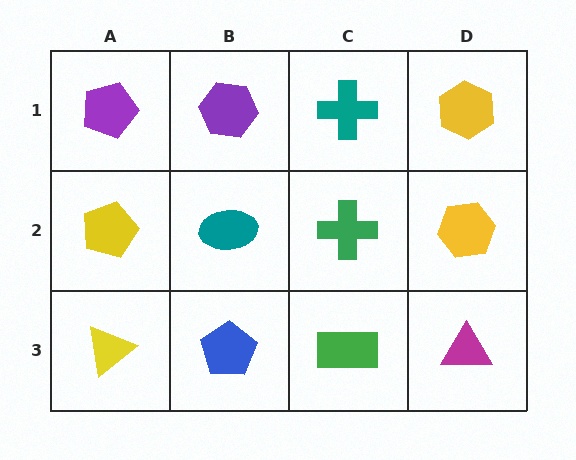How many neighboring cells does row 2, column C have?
4.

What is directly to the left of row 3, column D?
A green rectangle.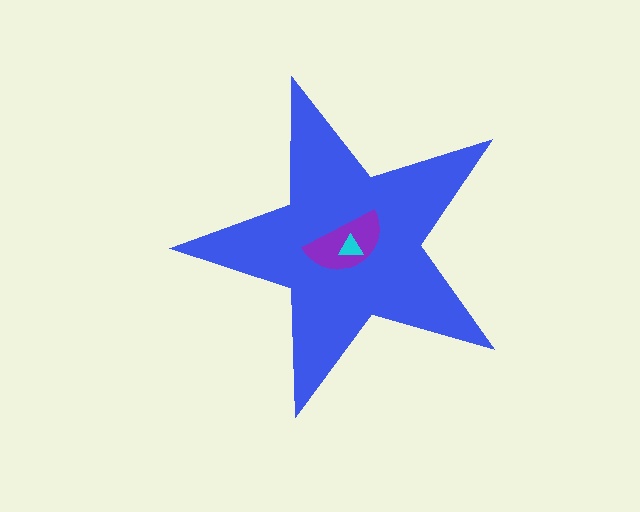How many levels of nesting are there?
3.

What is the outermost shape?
The blue star.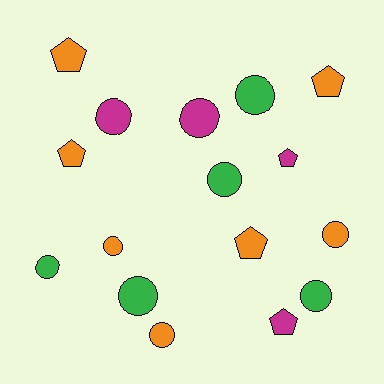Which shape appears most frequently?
Circle, with 10 objects.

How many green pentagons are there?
There are no green pentagons.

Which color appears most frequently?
Orange, with 7 objects.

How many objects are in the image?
There are 16 objects.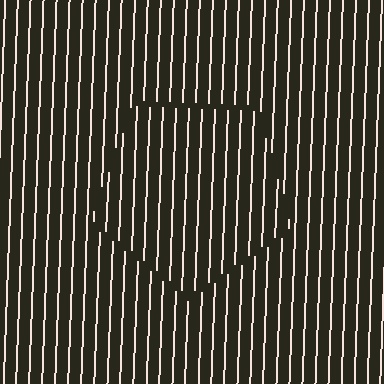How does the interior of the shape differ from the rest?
The interior of the shape contains the same grating, shifted by half a period — the contour is defined by the phase discontinuity where line-ends from the inner and outer gratings abut.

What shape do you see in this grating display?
An illusory pentagon. The interior of the shape contains the same grating, shifted by half a period — the contour is defined by the phase discontinuity where line-ends from the inner and outer gratings abut.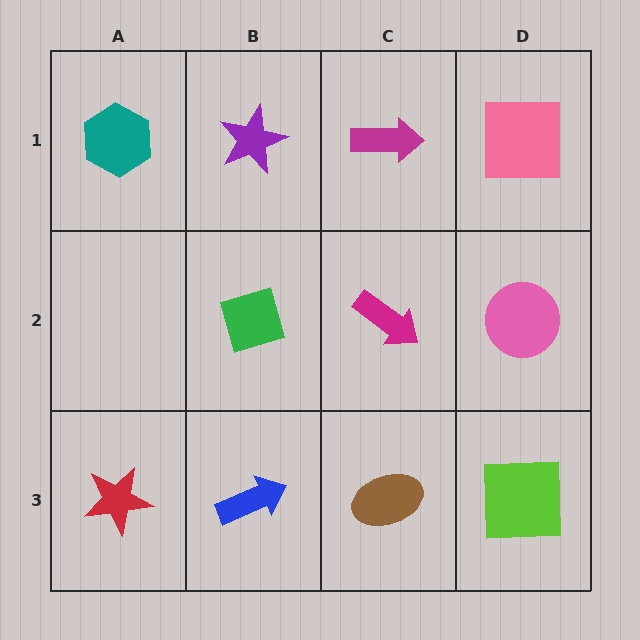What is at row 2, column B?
A green diamond.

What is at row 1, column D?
A pink square.